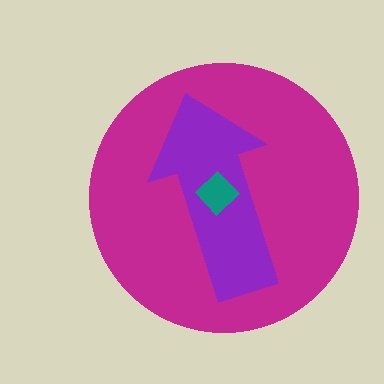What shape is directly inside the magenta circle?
The purple arrow.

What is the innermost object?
The teal diamond.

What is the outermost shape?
The magenta circle.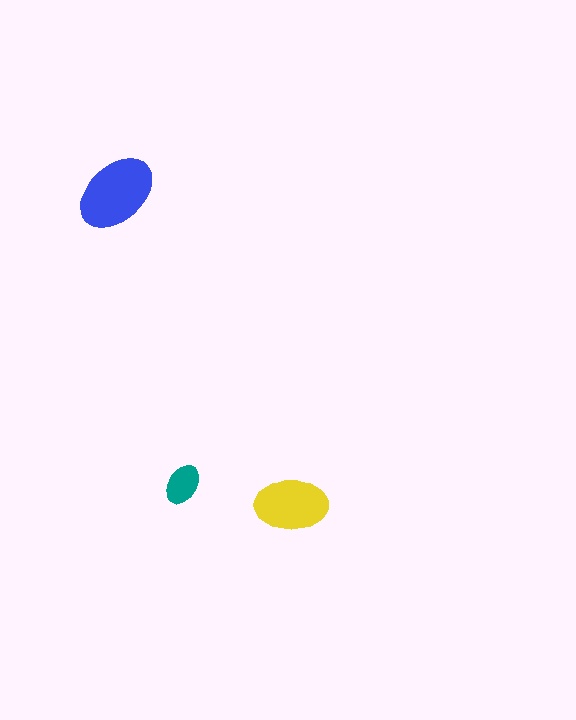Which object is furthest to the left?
The blue ellipse is leftmost.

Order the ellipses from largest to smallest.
the blue one, the yellow one, the teal one.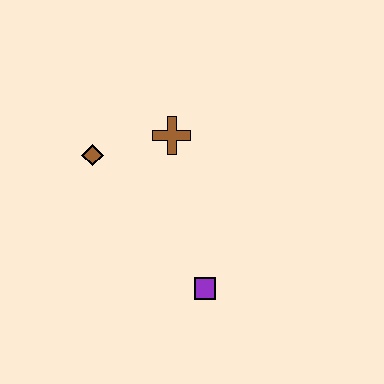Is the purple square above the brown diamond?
No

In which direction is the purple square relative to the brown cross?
The purple square is below the brown cross.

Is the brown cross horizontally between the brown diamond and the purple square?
Yes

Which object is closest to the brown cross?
The brown diamond is closest to the brown cross.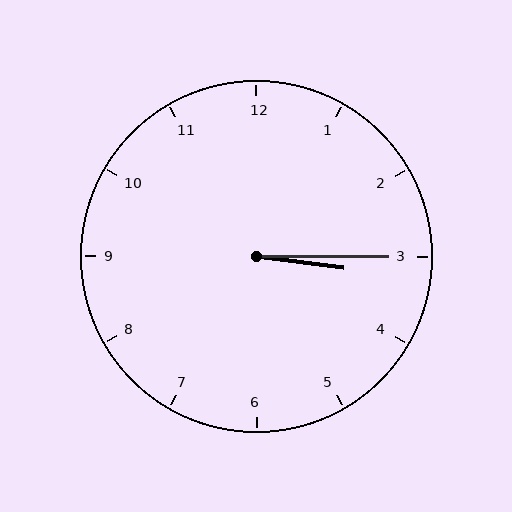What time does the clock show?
3:15.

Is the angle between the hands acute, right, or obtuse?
It is acute.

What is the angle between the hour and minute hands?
Approximately 8 degrees.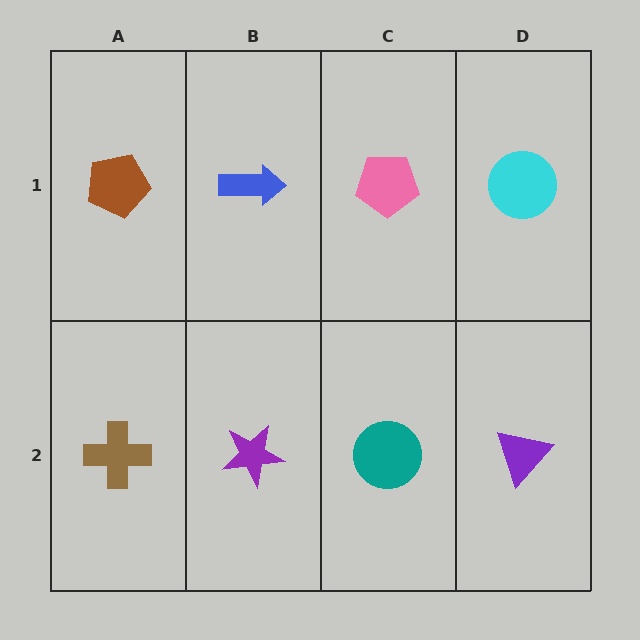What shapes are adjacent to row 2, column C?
A pink pentagon (row 1, column C), a purple star (row 2, column B), a purple triangle (row 2, column D).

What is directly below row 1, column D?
A purple triangle.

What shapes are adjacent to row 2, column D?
A cyan circle (row 1, column D), a teal circle (row 2, column C).